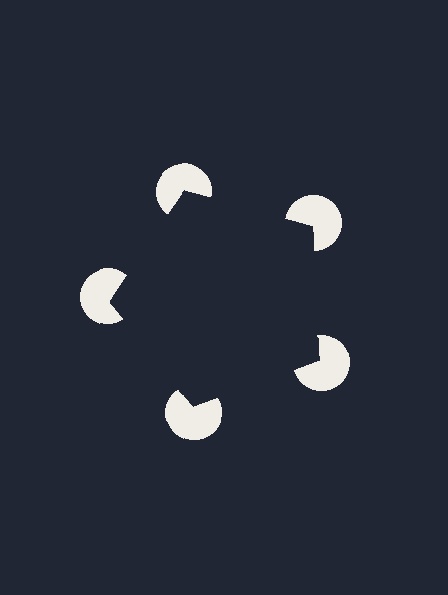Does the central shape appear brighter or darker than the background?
It typically appears slightly darker than the background, even though no actual brightness change is drawn.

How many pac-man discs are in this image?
There are 5 — one at each vertex of the illusory pentagon.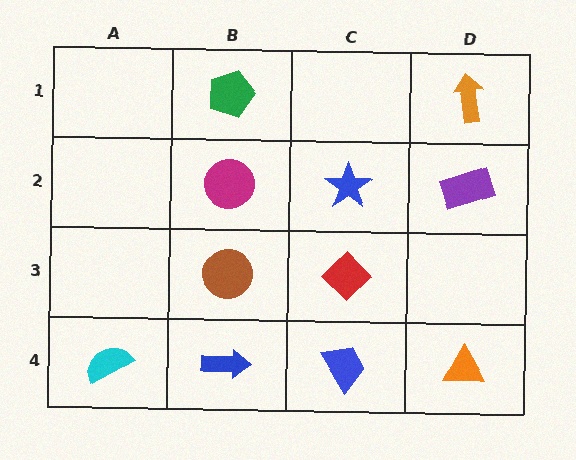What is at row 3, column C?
A red diamond.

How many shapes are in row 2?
3 shapes.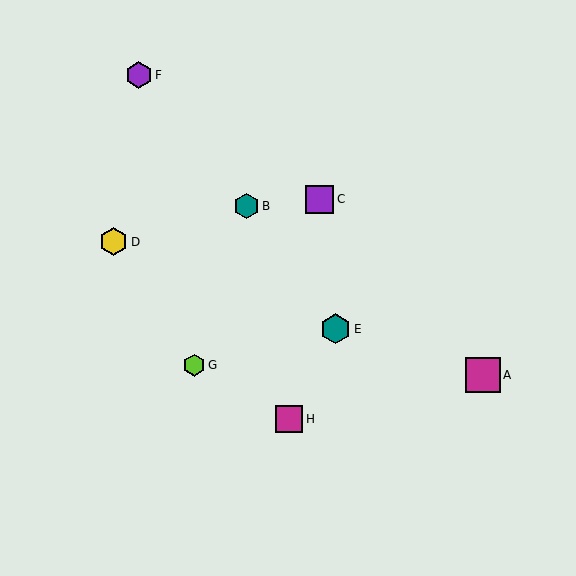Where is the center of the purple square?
The center of the purple square is at (320, 199).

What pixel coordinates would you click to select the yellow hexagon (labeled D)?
Click at (113, 242) to select the yellow hexagon D.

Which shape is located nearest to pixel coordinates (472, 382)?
The magenta square (labeled A) at (483, 375) is nearest to that location.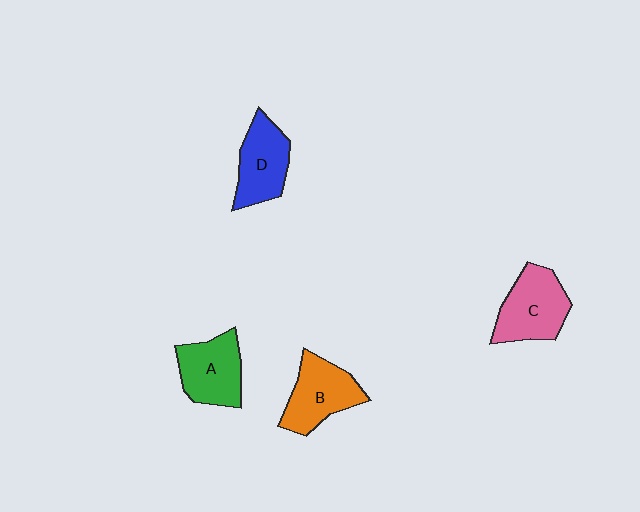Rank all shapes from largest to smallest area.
From largest to smallest: C (pink), B (orange), A (green), D (blue).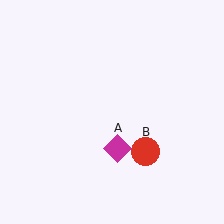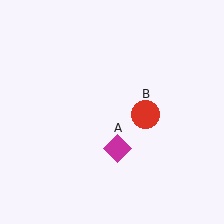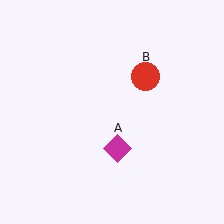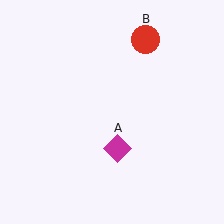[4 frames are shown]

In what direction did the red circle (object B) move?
The red circle (object B) moved up.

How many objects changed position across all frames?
1 object changed position: red circle (object B).